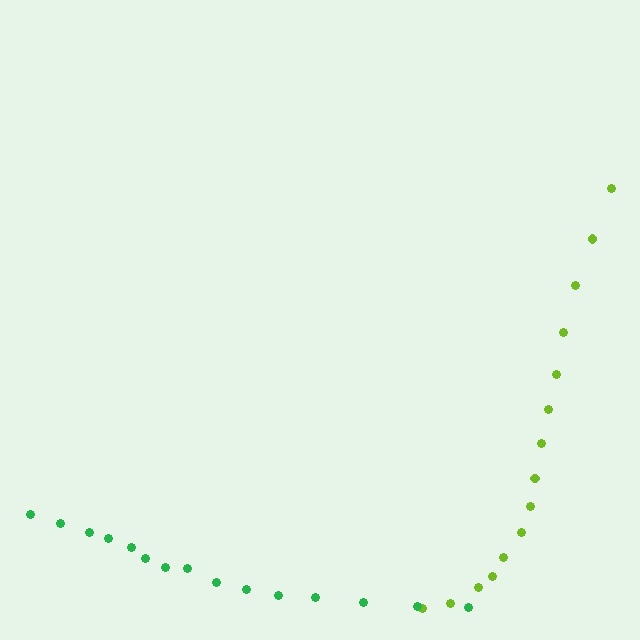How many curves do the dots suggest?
There are 2 distinct paths.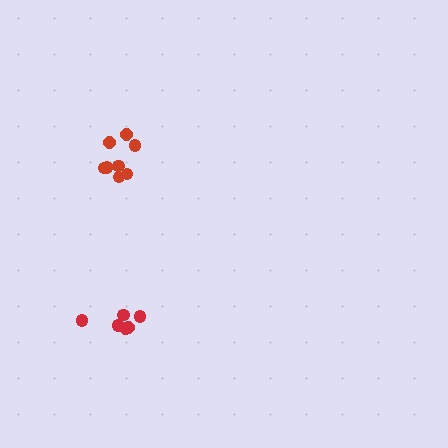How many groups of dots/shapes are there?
There are 2 groups.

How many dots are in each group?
Group 1: 6 dots, Group 2: 8 dots (14 total).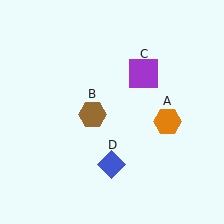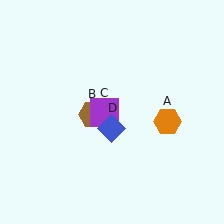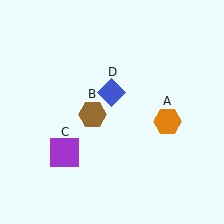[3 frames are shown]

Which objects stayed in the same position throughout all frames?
Orange hexagon (object A) and brown hexagon (object B) remained stationary.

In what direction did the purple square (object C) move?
The purple square (object C) moved down and to the left.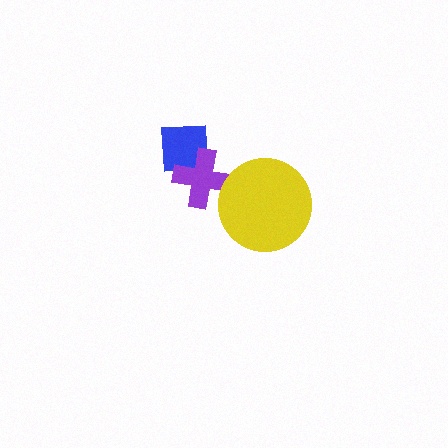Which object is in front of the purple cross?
The yellow circle is in front of the purple cross.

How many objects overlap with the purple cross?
2 objects overlap with the purple cross.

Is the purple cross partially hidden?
Yes, it is partially covered by another shape.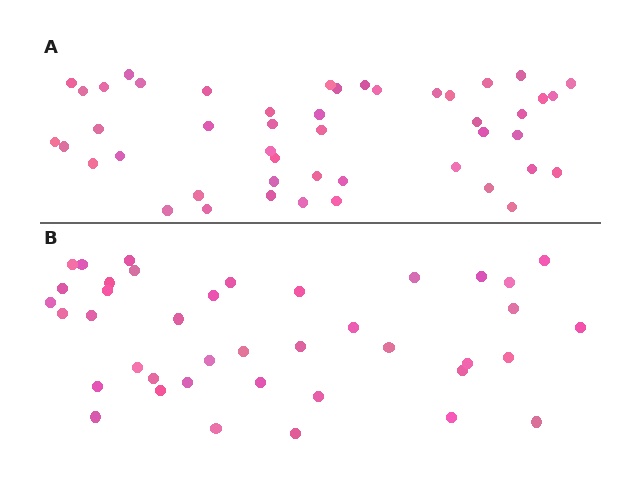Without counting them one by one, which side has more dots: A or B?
Region A (the top region) has more dots.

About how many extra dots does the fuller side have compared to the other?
Region A has roughly 8 or so more dots than region B.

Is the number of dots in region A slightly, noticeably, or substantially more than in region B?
Region A has only slightly more — the two regions are fairly close. The ratio is roughly 1.2 to 1.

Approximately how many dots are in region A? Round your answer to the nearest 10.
About 50 dots. (The exact count is 47, which rounds to 50.)